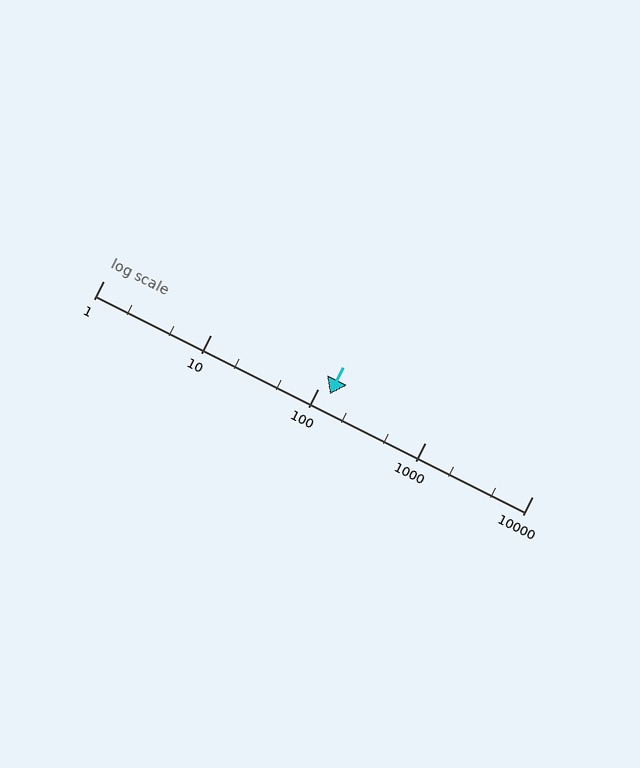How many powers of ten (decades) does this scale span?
The scale spans 4 decades, from 1 to 10000.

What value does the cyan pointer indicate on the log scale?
The pointer indicates approximately 130.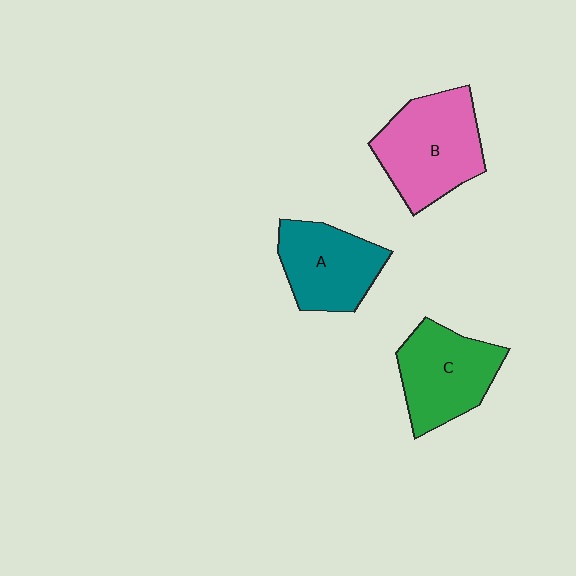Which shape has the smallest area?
Shape A (teal).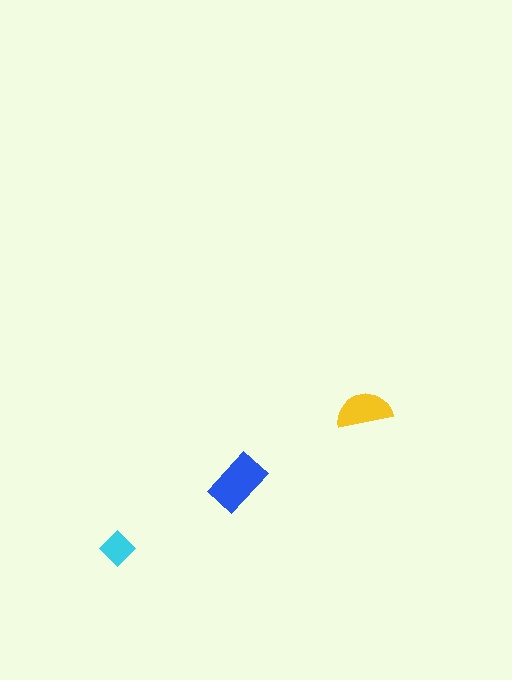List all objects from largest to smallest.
The blue rectangle, the yellow semicircle, the cyan diamond.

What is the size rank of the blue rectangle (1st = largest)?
1st.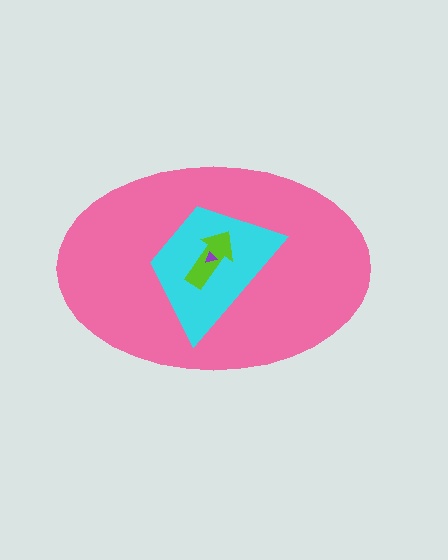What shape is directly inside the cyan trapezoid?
The lime arrow.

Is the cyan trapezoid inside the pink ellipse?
Yes.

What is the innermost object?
The purple triangle.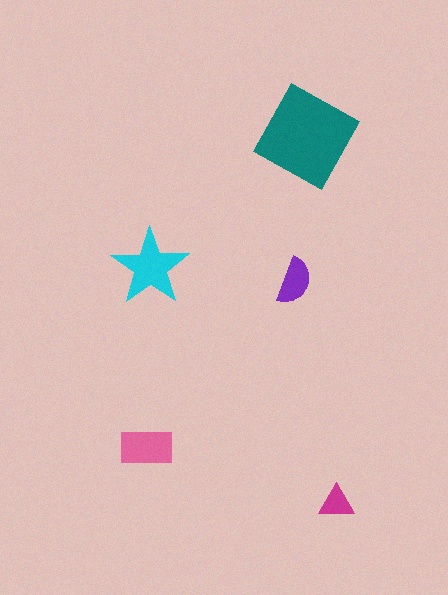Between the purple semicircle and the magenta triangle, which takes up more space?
The purple semicircle.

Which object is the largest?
The teal diamond.